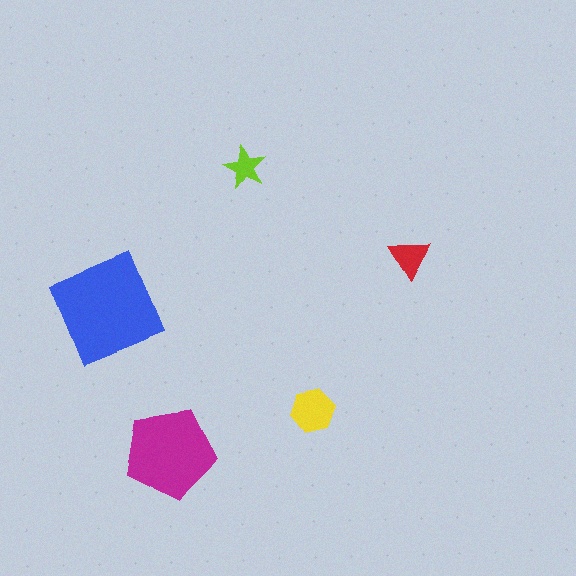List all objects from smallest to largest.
The lime star, the red triangle, the yellow hexagon, the magenta pentagon, the blue square.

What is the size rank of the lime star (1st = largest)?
5th.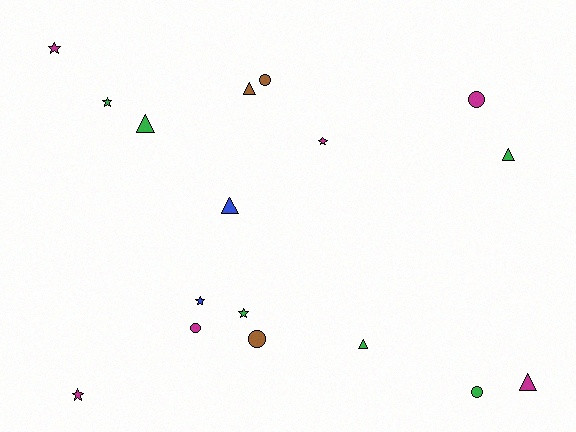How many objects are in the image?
There are 17 objects.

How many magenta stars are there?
There are 3 magenta stars.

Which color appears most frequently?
Green, with 6 objects.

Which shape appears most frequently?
Triangle, with 6 objects.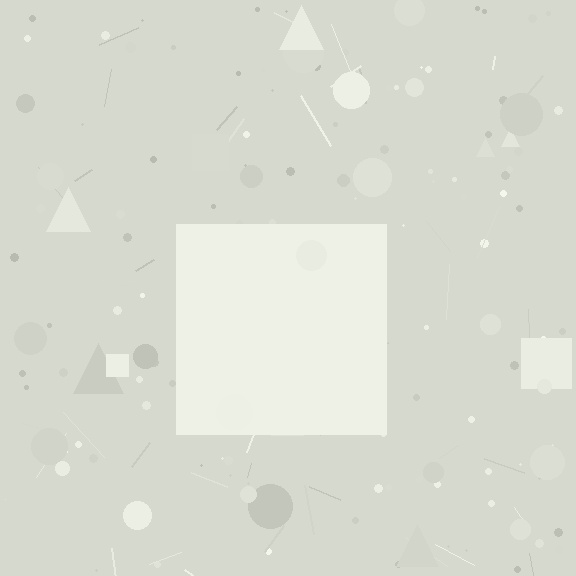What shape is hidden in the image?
A square is hidden in the image.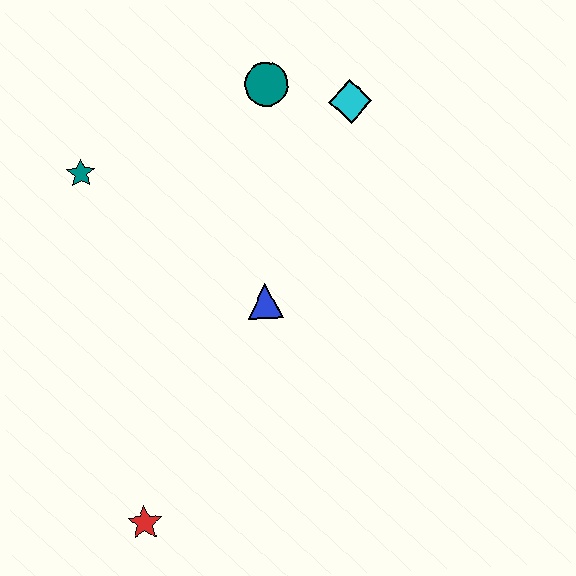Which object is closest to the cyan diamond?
The teal circle is closest to the cyan diamond.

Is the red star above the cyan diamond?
No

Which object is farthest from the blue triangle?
The red star is farthest from the blue triangle.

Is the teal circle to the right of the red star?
Yes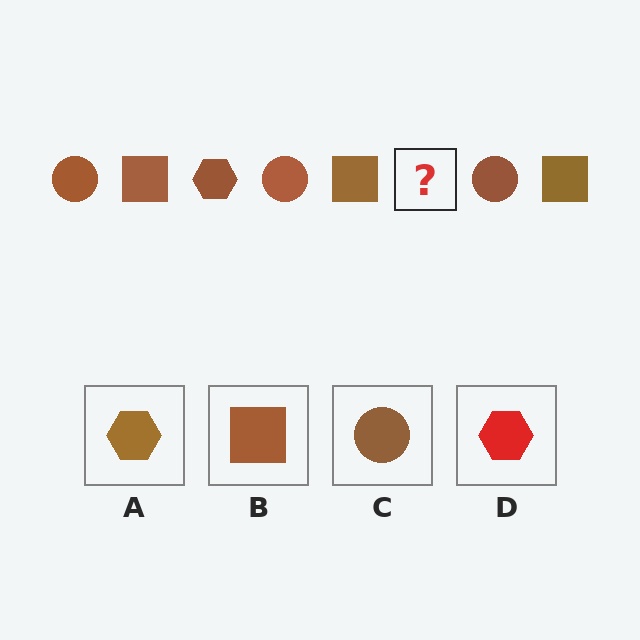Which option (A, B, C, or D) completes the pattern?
A.